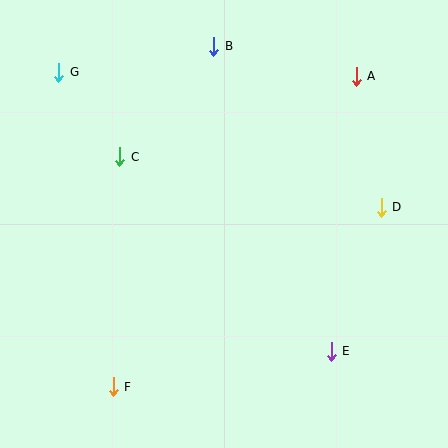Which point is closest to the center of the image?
Point C at (120, 157) is closest to the center.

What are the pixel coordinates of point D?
Point D is at (381, 207).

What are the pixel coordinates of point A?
Point A is at (356, 76).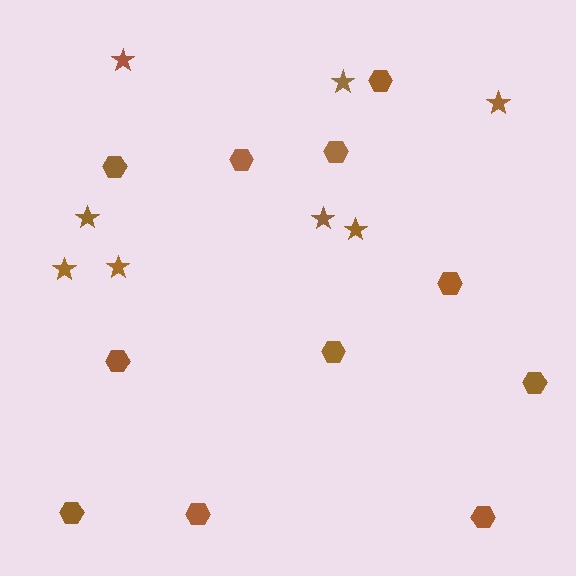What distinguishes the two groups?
There are 2 groups: one group of hexagons (11) and one group of stars (8).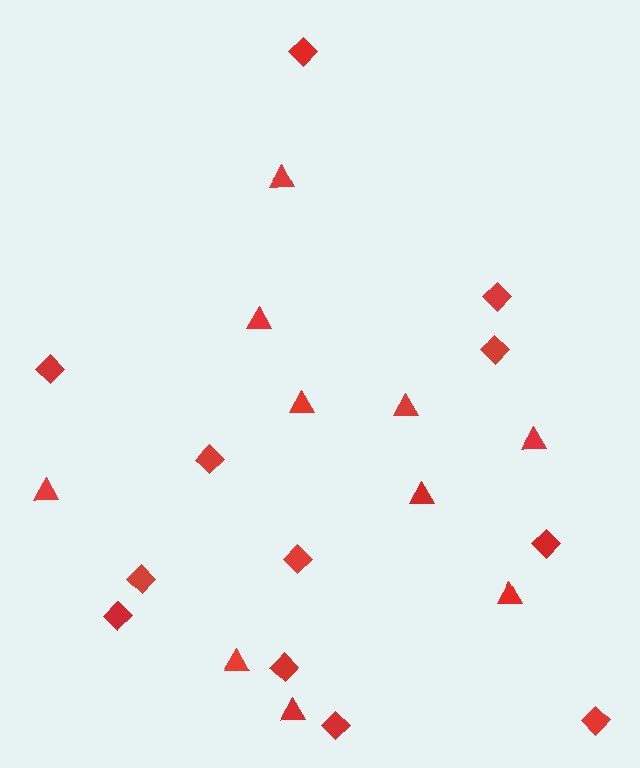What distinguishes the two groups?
There are 2 groups: one group of triangles (10) and one group of diamonds (12).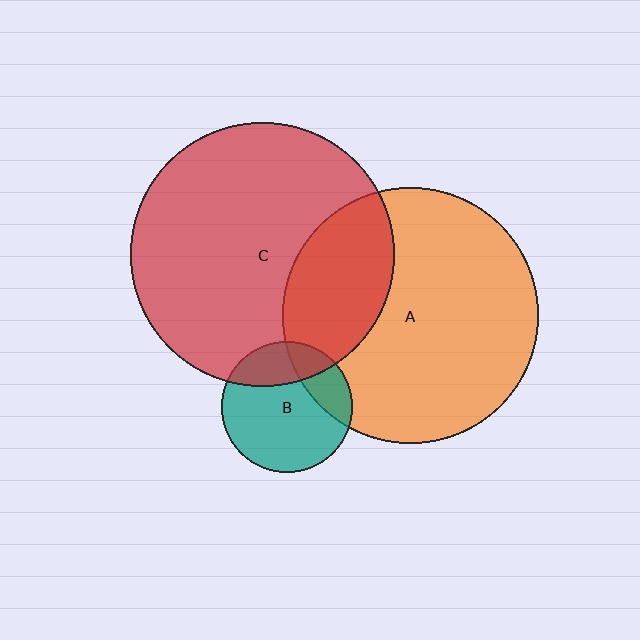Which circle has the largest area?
Circle C (red).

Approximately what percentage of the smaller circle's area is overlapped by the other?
Approximately 20%.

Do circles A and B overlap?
Yes.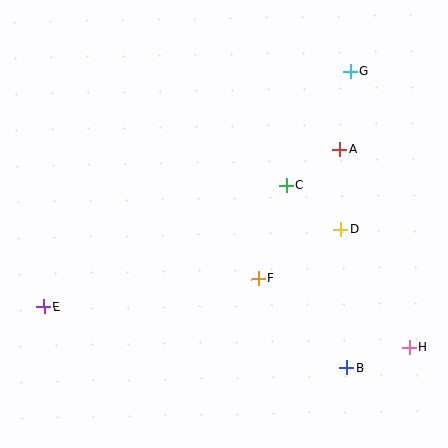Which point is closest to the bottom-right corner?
Point H is closest to the bottom-right corner.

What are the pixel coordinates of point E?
Point E is at (44, 307).